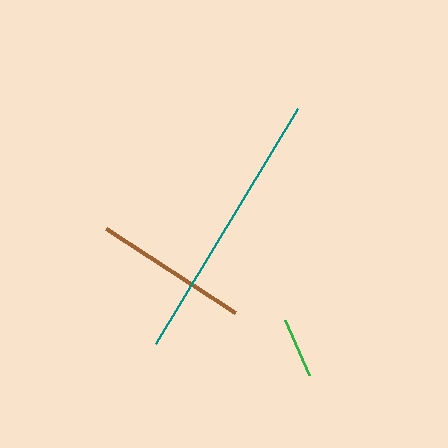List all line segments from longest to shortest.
From longest to shortest: teal, brown, green.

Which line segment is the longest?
The teal line is the longest at approximately 274 pixels.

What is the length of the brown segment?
The brown segment is approximately 154 pixels long.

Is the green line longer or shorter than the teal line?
The teal line is longer than the green line.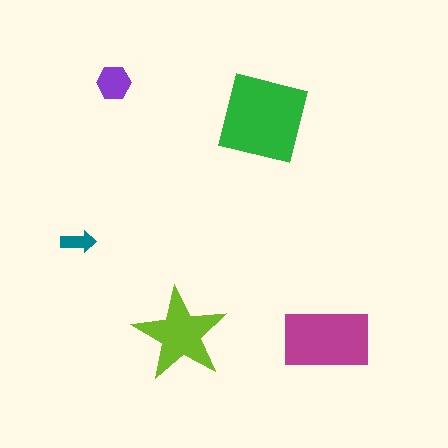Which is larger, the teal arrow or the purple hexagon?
The purple hexagon.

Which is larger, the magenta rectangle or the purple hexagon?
The magenta rectangle.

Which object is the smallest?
The teal arrow.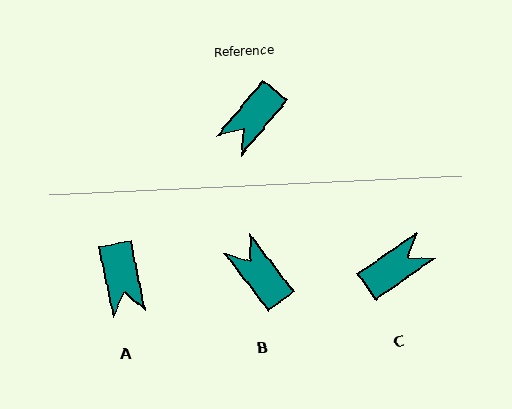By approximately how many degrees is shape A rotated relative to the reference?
Approximately 51 degrees counter-clockwise.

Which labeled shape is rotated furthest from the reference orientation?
C, about 164 degrees away.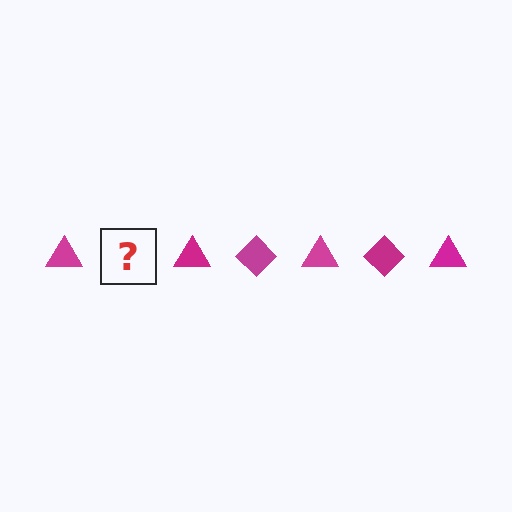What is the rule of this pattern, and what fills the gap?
The rule is that the pattern cycles through triangle, diamond shapes in magenta. The gap should be filled with a magenta diamond.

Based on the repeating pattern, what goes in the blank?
The blank should be a magenta diamond.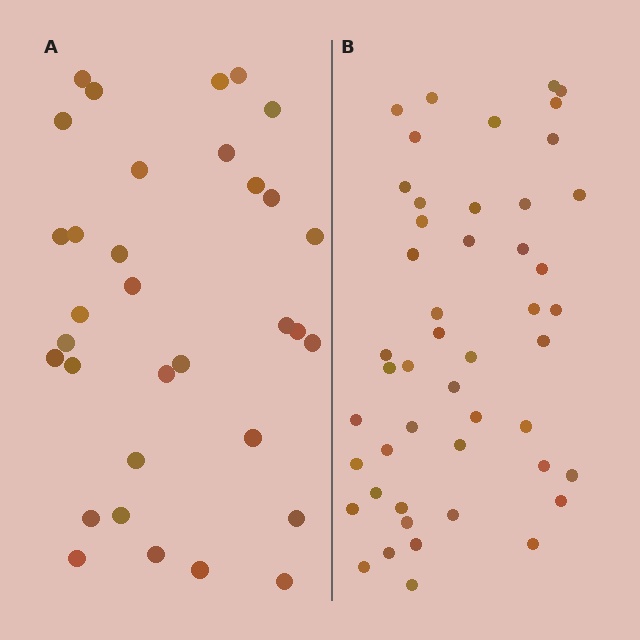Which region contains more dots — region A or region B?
Region B (the right region) has more dots.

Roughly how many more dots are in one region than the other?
Region B has approximately 15 more dots than region A.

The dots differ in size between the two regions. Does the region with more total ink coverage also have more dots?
No. Region A has more total ink coverage because its dots are larger, but region B actually contains more individual dots. Total area can be misleading — the number of items is what matters here.